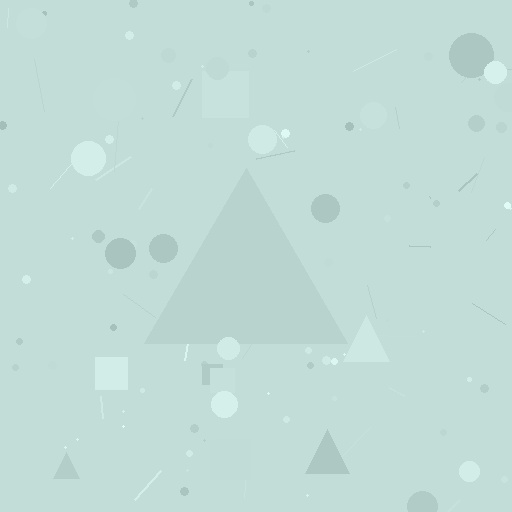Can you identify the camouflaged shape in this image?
The camouflaged shape is a triangle.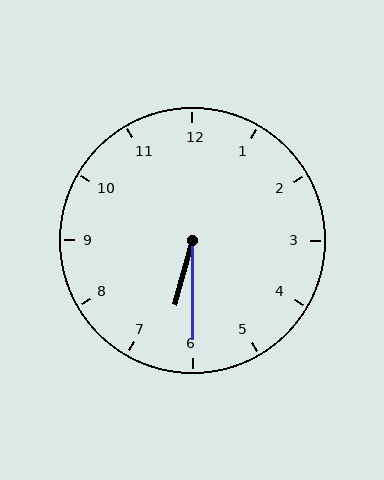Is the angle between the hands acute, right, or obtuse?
It is acute.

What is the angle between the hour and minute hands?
Approximately 15 degrees.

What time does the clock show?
6:30.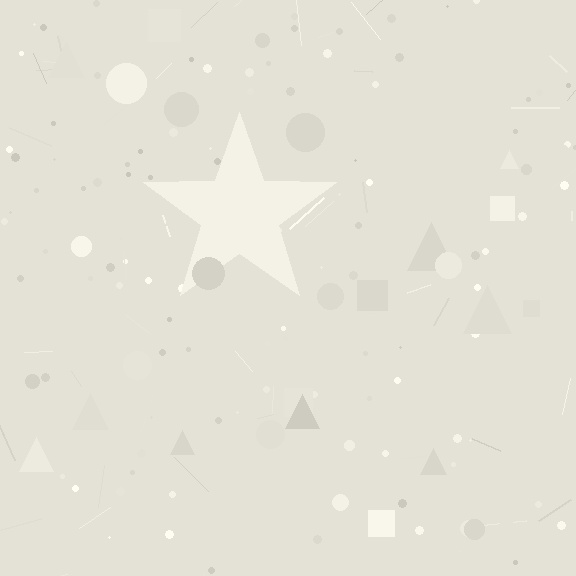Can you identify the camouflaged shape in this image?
The camouflaged shape is a star.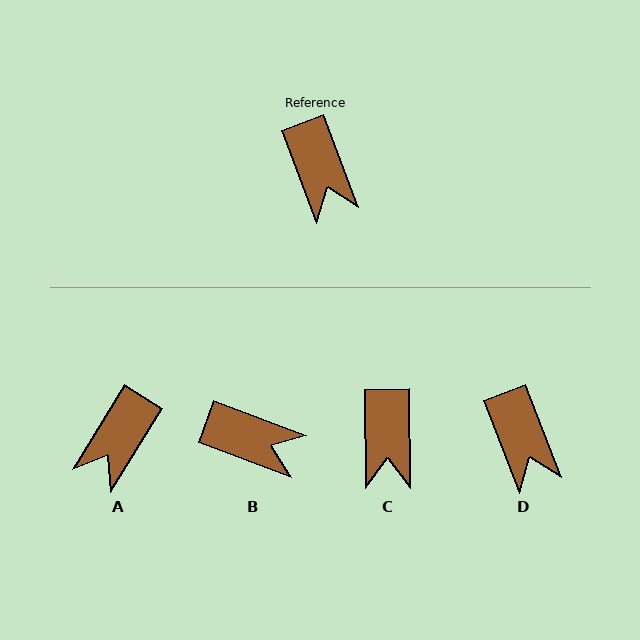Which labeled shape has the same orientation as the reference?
D.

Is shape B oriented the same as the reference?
No, it is off by about 49 degrees.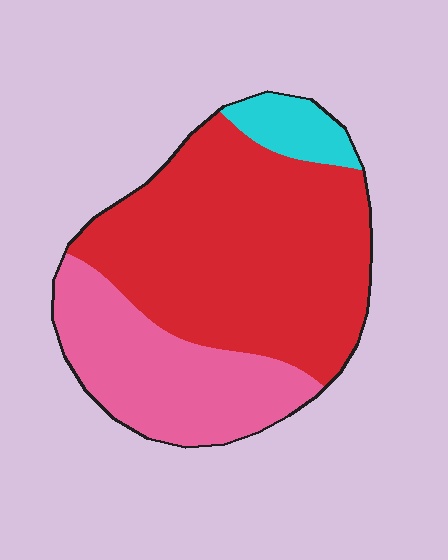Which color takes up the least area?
Cyan, at roughly 10%.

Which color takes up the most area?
Red, at roughly 60%.